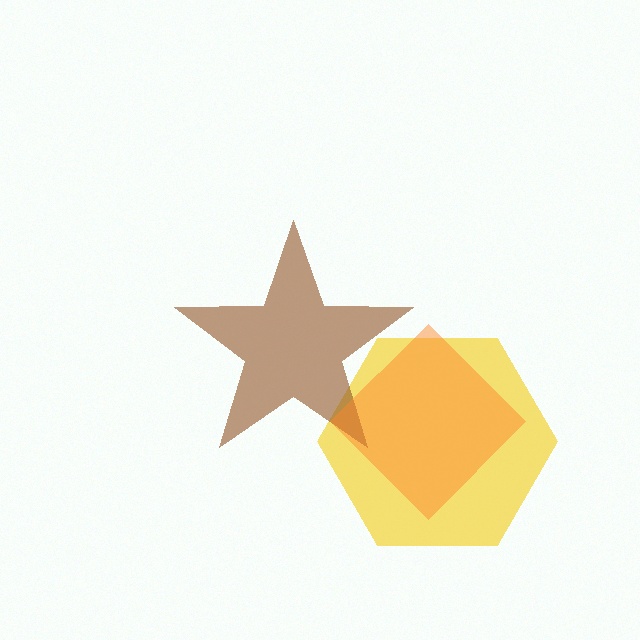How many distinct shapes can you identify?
There are 3 distinct shapes: a yellow hexagon, a brown star, an orange diamond.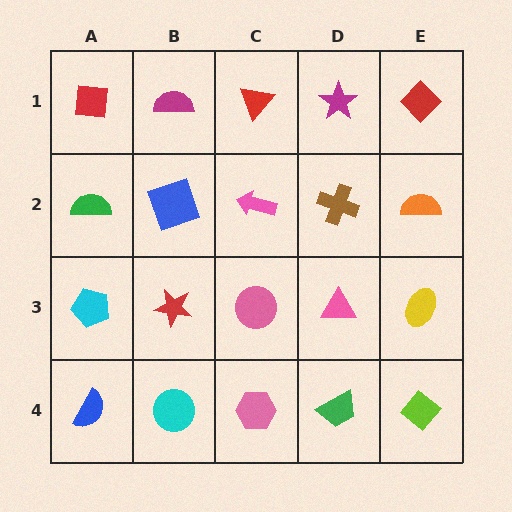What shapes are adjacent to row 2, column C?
A red triangle (row 1, column C), a pink circle (row 3, column C), a blue square (row 2, column B), a brown cross (row 2, column D).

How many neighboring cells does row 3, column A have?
3.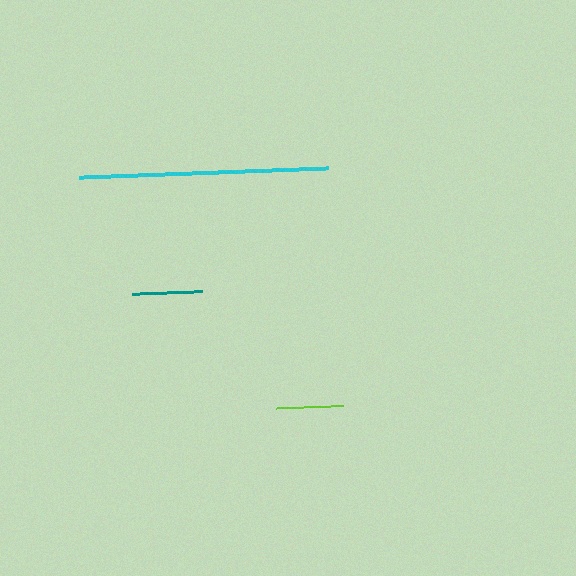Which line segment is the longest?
The cyan line is the longest at approximately 250 pixels.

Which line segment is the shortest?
The lime line is the shortest at approximately 67 pixels.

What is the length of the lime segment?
The lime segment is approximately 67 pixels long.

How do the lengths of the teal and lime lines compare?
The teal and lime lines are approximately the same length.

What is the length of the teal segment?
The teal segment is approximately 69 pixels long.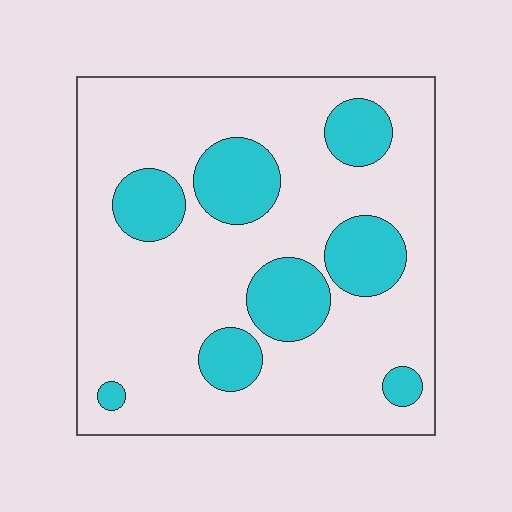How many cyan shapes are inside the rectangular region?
8.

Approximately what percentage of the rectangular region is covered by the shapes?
Approximately 25%.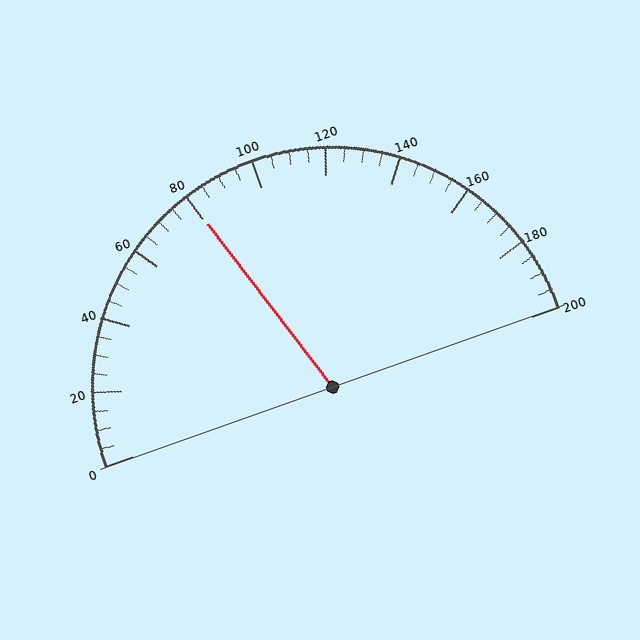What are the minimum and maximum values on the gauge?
The gauge ranges from 0 to 200.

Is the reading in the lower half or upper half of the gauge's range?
The reading is in the lower half of the range (0 to 200).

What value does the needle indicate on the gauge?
The needle indicates approximately 80.